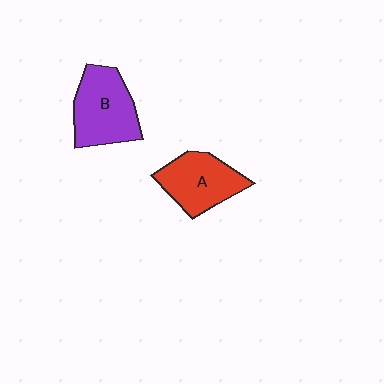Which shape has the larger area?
Shape B (purple).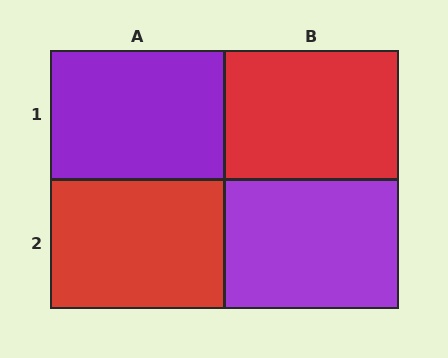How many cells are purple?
2 cells are purple.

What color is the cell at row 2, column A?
Red.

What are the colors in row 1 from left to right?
Purple, red.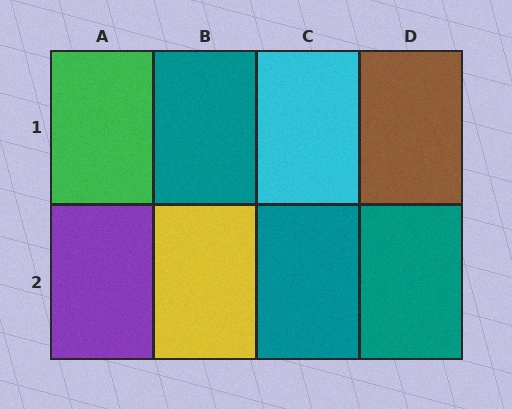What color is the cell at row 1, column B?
Teal.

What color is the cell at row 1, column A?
Green.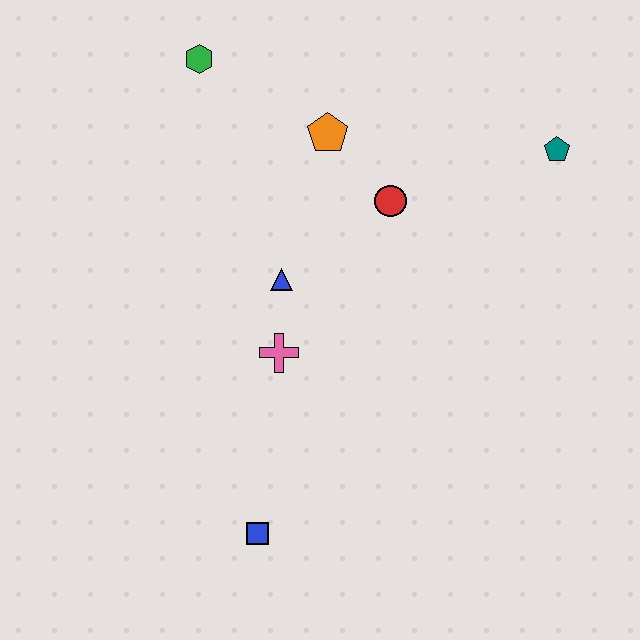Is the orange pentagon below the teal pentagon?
No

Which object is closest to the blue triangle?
The pink cross is closest to the blue triangle.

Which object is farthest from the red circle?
The blue square is farthest from the red circle.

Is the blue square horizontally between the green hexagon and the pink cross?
Yes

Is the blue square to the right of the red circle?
No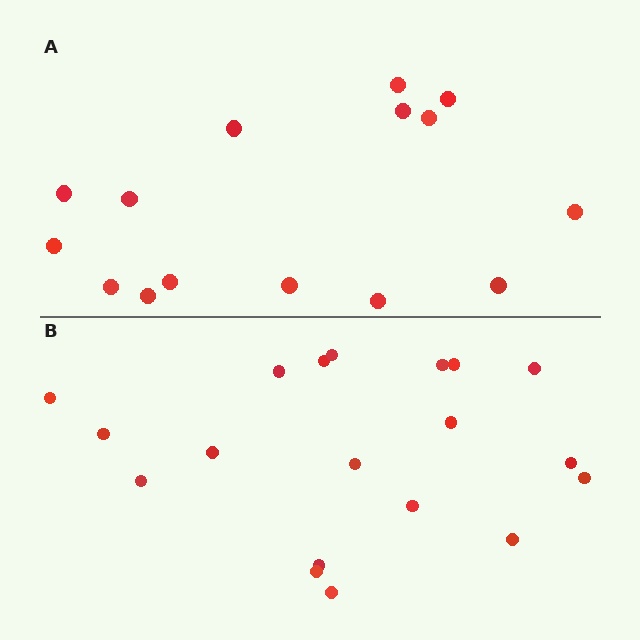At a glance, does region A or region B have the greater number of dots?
Region B (the bottom region) has more dots.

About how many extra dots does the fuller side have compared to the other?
Region B has about 4 more dots than region A.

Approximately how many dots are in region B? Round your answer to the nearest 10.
About 20 dots. (The exact count is 19, which rounds to 20.)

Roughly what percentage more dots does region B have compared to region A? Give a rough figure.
About 25% more.